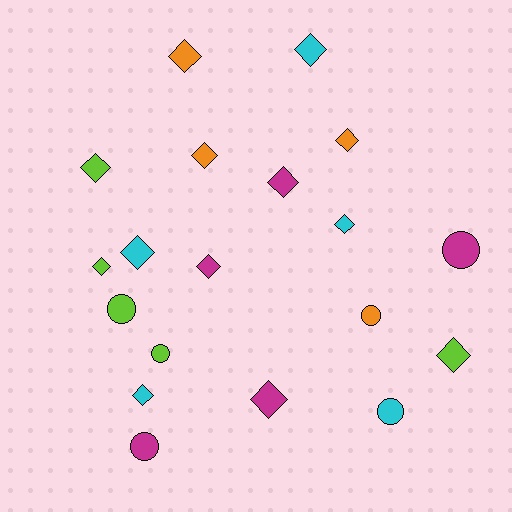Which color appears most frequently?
Cyan, with 5 objects.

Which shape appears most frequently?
Diamond, with 13 objects.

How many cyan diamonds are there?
There are 4 cyan diamonds.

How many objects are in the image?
There are 19 objects.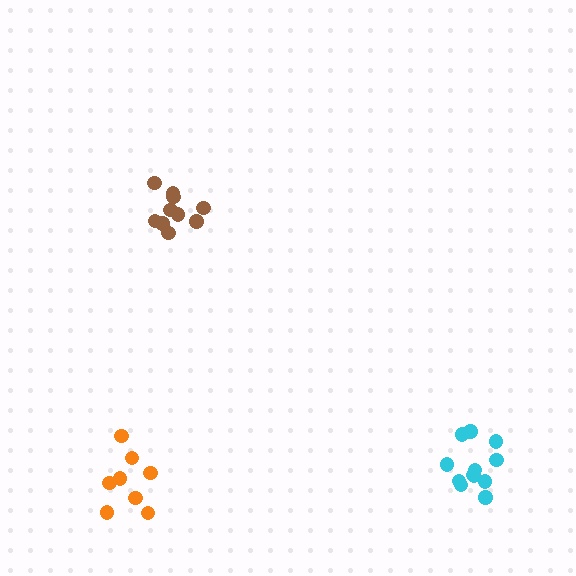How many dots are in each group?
Group 1: 10 dots, Group 2: 12 dots, Group 3: 8 dots (30 total).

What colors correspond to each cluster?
The clusters are colored: brown, cyan, orange.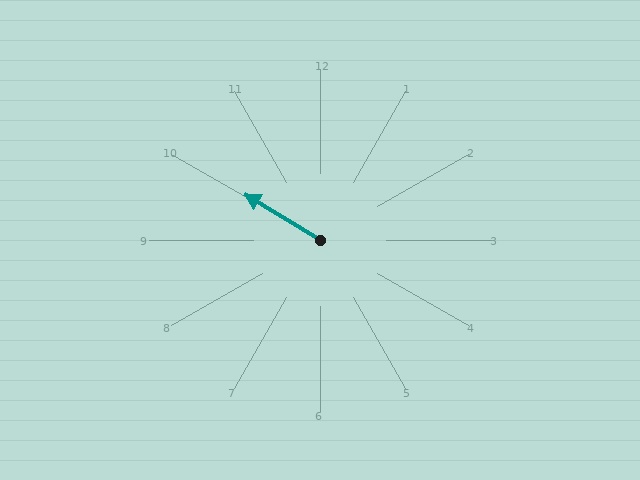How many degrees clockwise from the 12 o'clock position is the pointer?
Approximately 301 degrees.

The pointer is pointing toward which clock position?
Roughly 10 o'clock.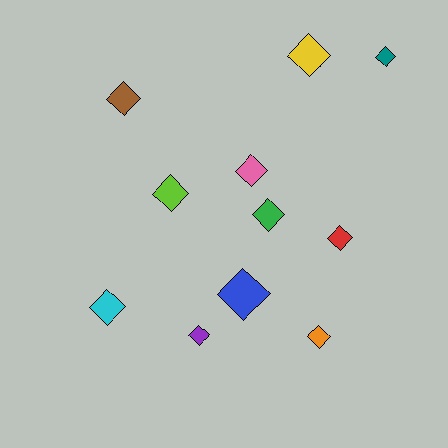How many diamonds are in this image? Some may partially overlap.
There are 11 diamonds.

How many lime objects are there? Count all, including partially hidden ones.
There is 1 lime object.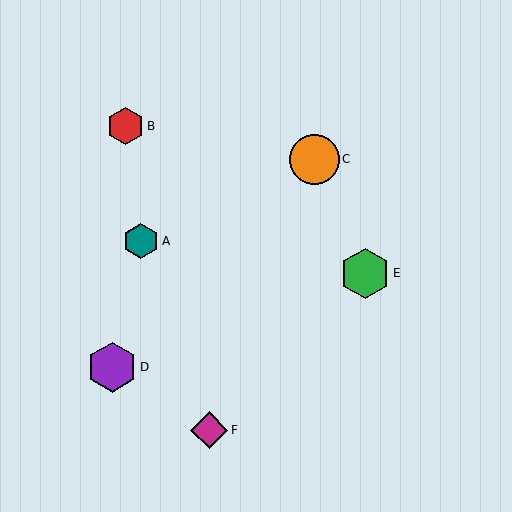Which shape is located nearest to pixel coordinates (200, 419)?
The magenta diamond (labeled F) at (209, 430) is nearest to that location.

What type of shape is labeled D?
Shape D is a purple hexagon.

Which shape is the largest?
The green hexagon (labeled E) is the largest.